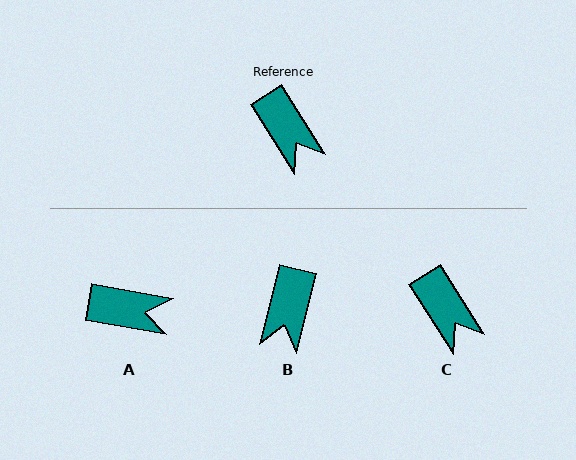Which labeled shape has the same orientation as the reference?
C.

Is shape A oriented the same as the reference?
No, it is off by about 48 degrees.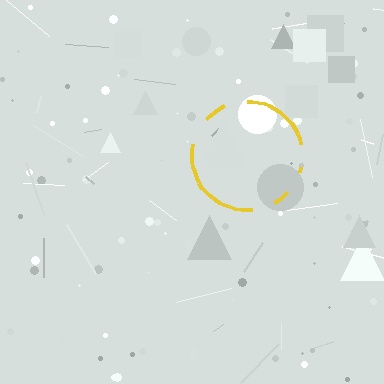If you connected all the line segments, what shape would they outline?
They would outline a circle.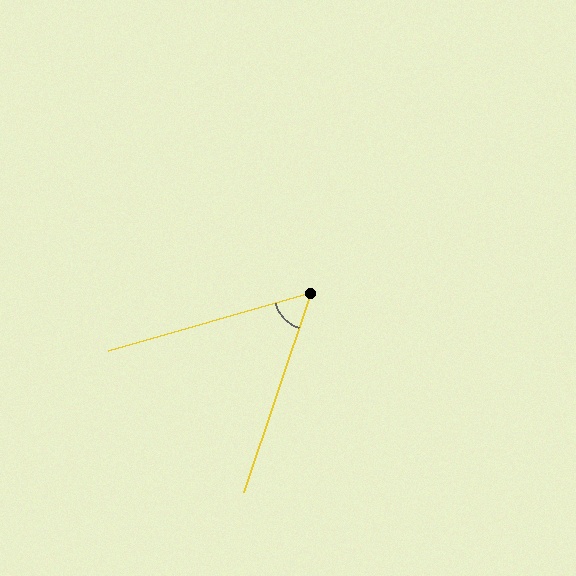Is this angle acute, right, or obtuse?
It is acute.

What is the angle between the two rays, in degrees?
Approximately 55 degrees.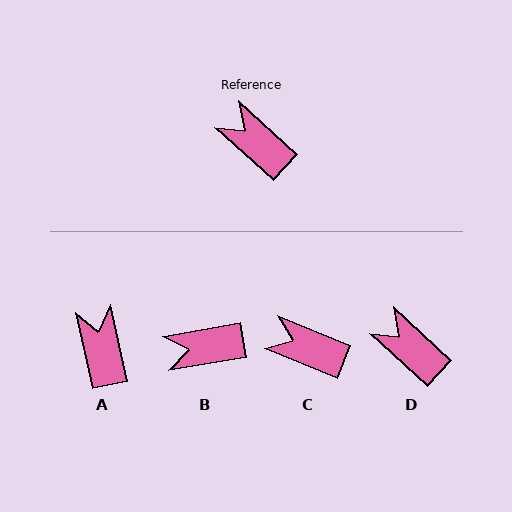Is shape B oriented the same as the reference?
No, it is off by about 52 degrees.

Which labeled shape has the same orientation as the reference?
D.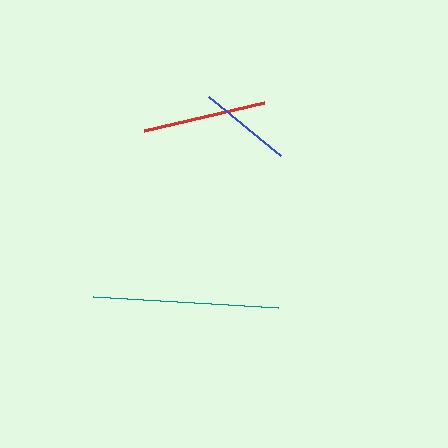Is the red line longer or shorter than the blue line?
The red line is longer than the blue line.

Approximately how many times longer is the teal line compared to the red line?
The teal line is approximately 1.5 times the length of the red line.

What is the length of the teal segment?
The teal segment is approximately 186 pixels long.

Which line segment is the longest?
The teal line is the longest at approximately 186 pixels.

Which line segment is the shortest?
The blue line is the shortest at approximately 93 pixels.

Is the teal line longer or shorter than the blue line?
The teal line is longer than the blue line.